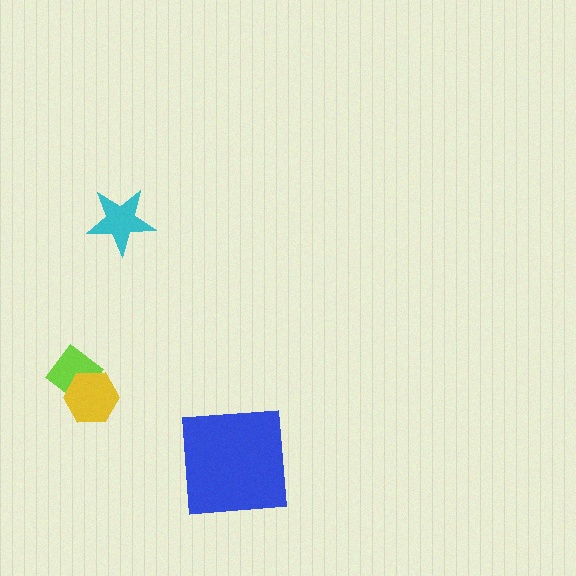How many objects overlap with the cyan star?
0 objects overlap with the cyan star.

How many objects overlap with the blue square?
0 objects overlap with the blue square.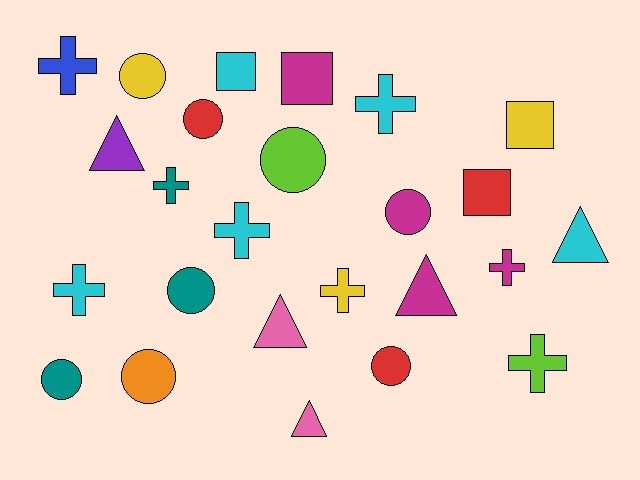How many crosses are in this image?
There are 8 crosses.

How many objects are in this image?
There are 25 objects.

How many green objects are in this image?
There are no green objects.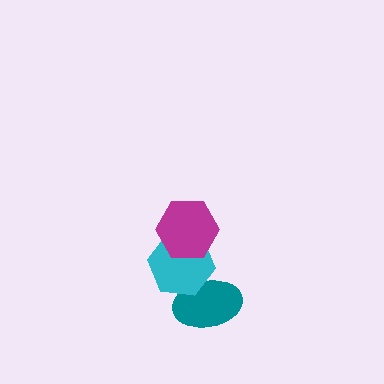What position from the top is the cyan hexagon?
The cyan hexagon is 2nd from the top.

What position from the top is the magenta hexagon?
The magenta hexagon is 1st from the top.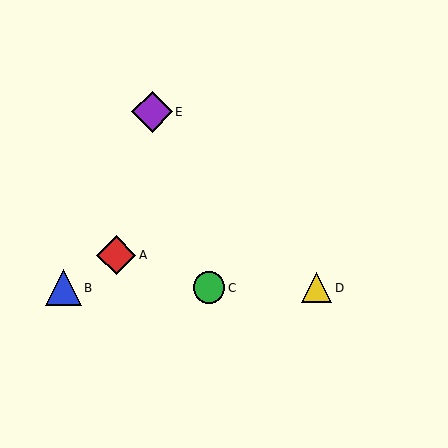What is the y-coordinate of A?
Object A is at y≈255.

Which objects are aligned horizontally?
Objects B, C, D are aligned horizontally.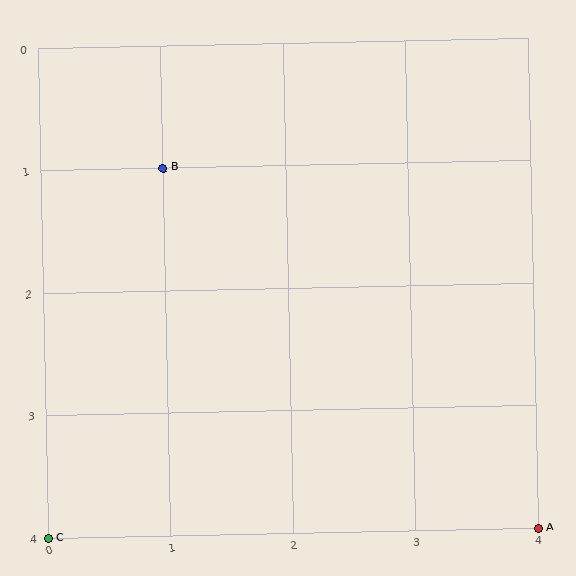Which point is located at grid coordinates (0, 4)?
Point C is at (0, 4).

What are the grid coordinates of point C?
Point C is at grid coordinates (0, 4).